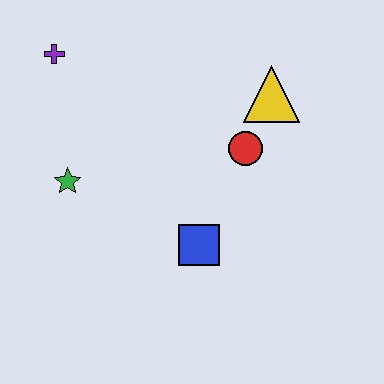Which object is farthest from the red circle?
The purple cross is farthest from the red circle.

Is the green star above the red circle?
No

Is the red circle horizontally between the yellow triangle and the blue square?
Yes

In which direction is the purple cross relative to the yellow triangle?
The purple cross is to the left of the yellow triangle.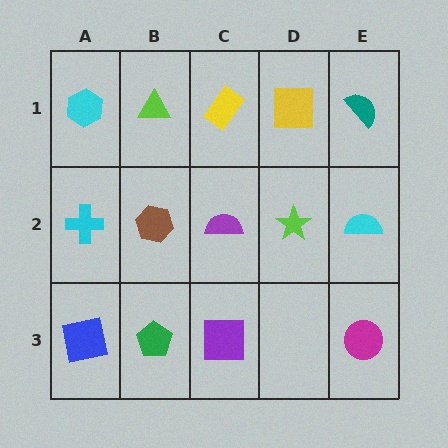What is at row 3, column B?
A green pentagon.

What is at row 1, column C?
A yellow rectangle.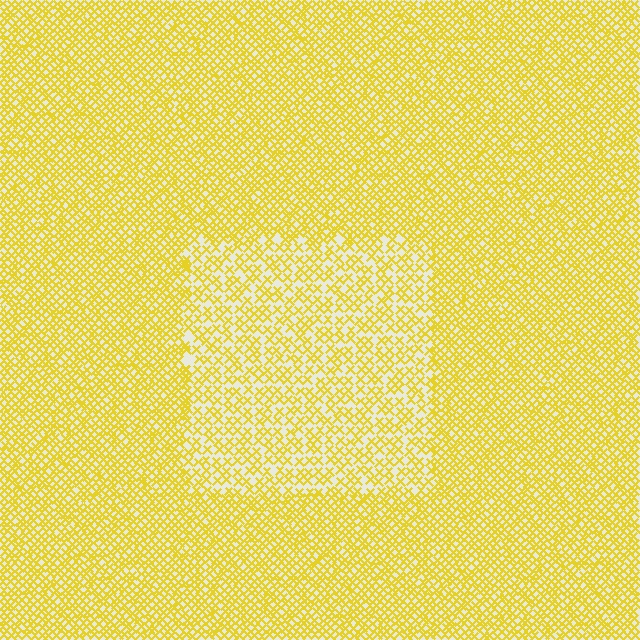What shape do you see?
I see a rectangle.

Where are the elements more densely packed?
The elements are more densely packed outside the rectangle boundary.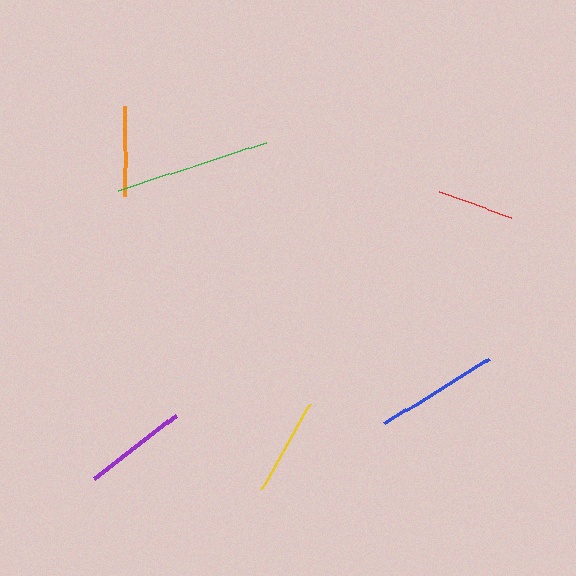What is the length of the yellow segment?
The yellow segment is approximately 97 pixels long.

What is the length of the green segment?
The green segment is approximately 155 pixels long.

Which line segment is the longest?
The green line is the longest at approximately 155 pixels.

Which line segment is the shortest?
The red line is the shortest at approximately 76 pixels.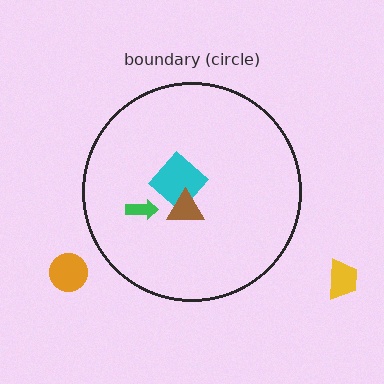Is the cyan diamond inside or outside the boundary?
Inside.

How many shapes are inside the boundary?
3 inside, 2 outside.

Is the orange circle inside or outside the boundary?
Outside.